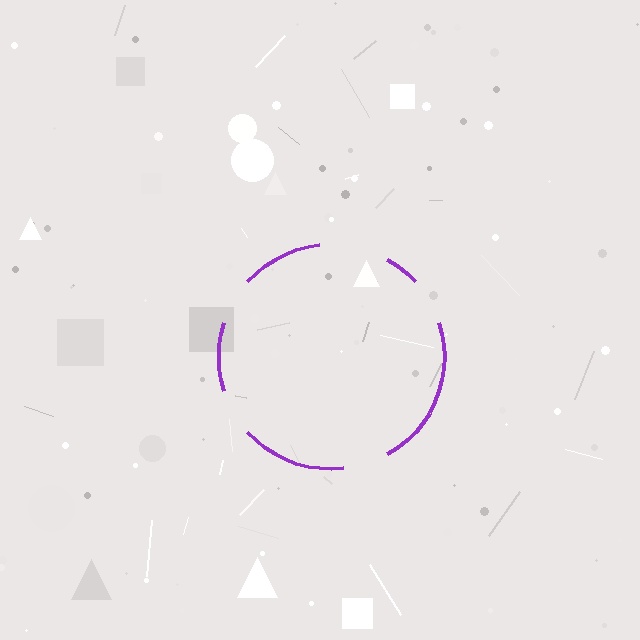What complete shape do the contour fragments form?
The contour fragments form a circle.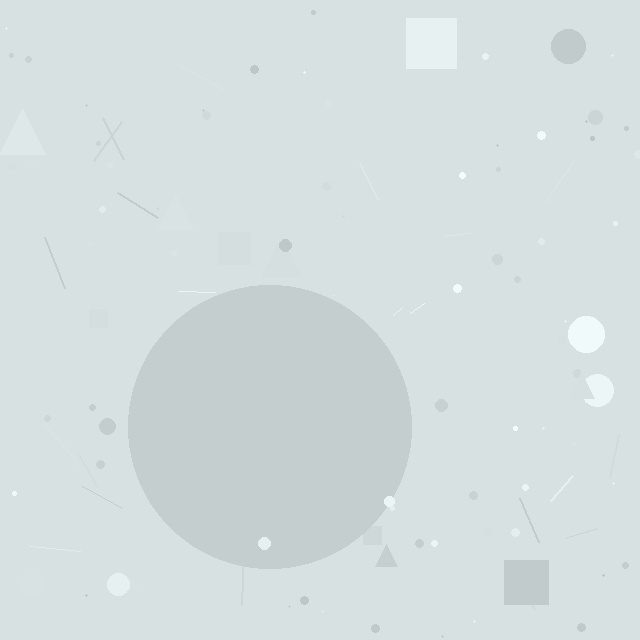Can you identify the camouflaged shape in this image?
The camouflaged shape is a circle.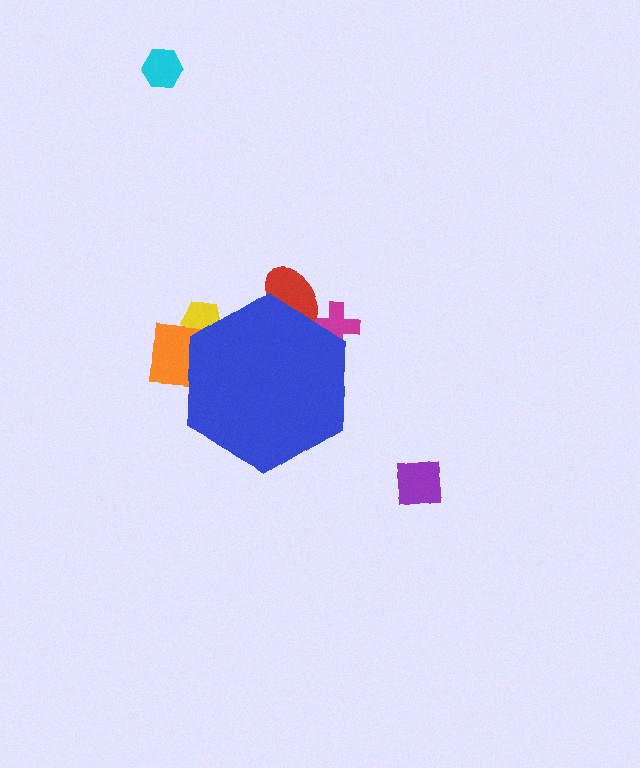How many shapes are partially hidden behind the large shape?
4 shapes are partially hidden.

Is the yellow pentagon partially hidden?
Yes, the yellow pentagon is partially hidden behind the blue hexagon.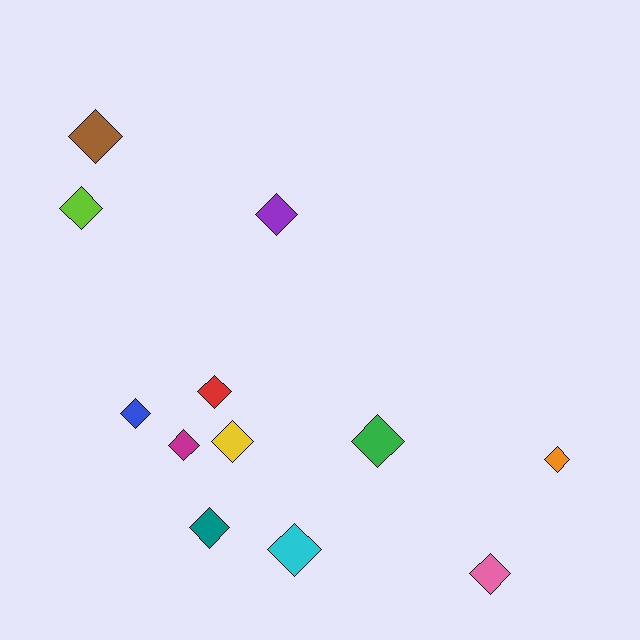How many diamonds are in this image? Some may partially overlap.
There are 12 diamonds.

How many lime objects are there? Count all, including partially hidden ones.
There is 1 lime object.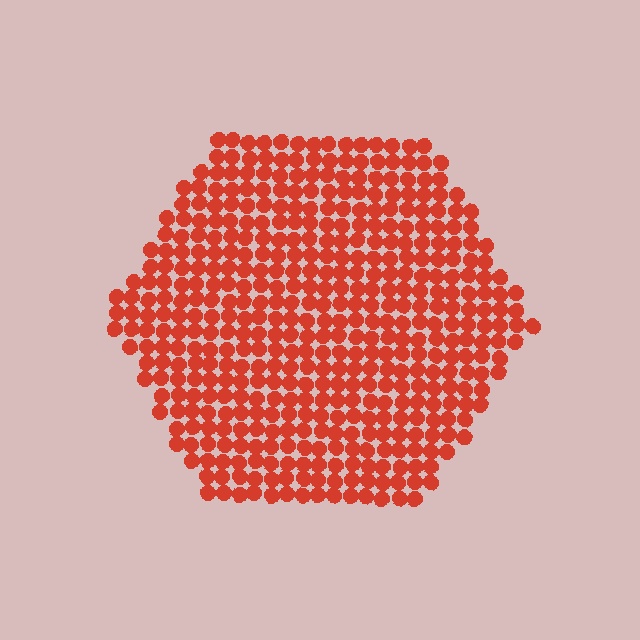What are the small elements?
The small elements are circles.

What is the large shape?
The large shape is a hexagon.